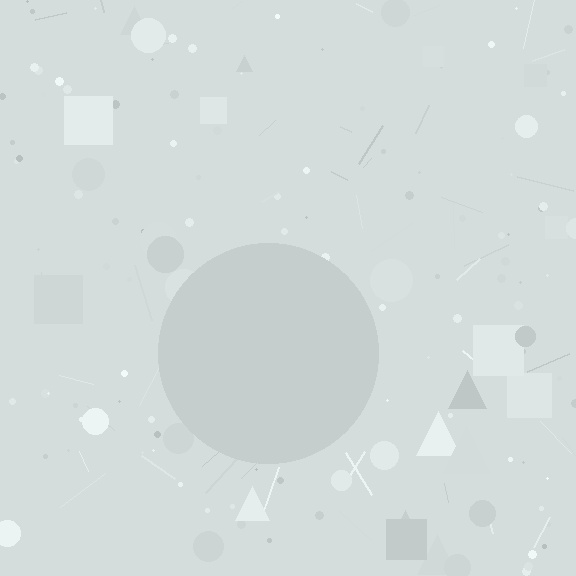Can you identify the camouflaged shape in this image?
The camouflaged shape is a circle.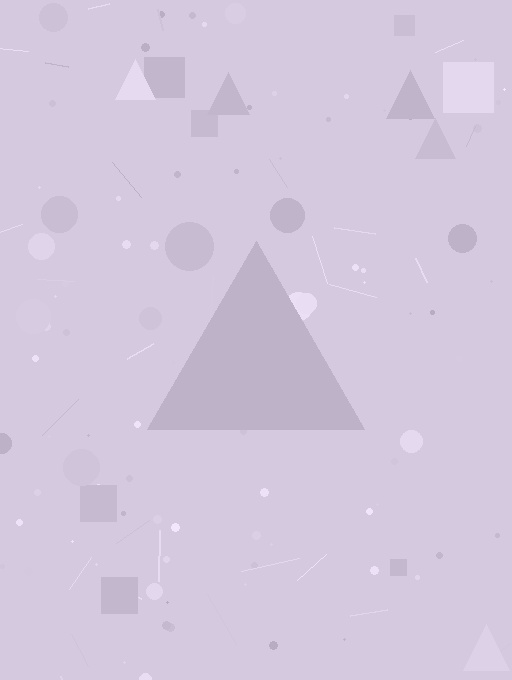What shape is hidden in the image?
A triangle is hidden in the image.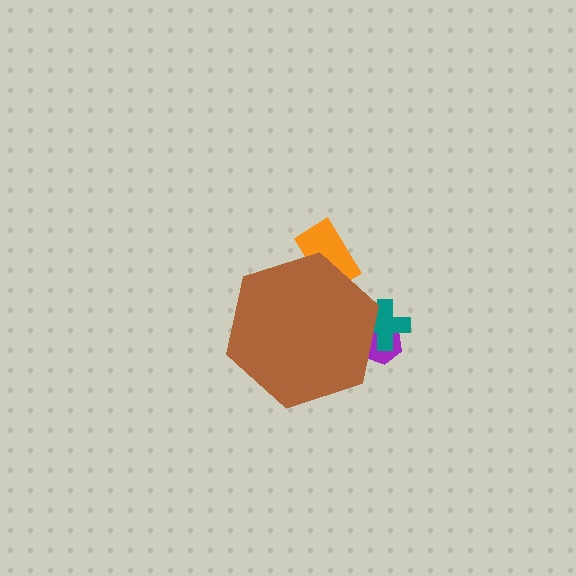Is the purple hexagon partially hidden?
Yes, the purple hexagon is partially hidden behind the brown hexagon.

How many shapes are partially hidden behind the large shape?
3 shapes are partially hidden.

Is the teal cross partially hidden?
Yes, the teal cross is partially hidden behind the brown hexagon.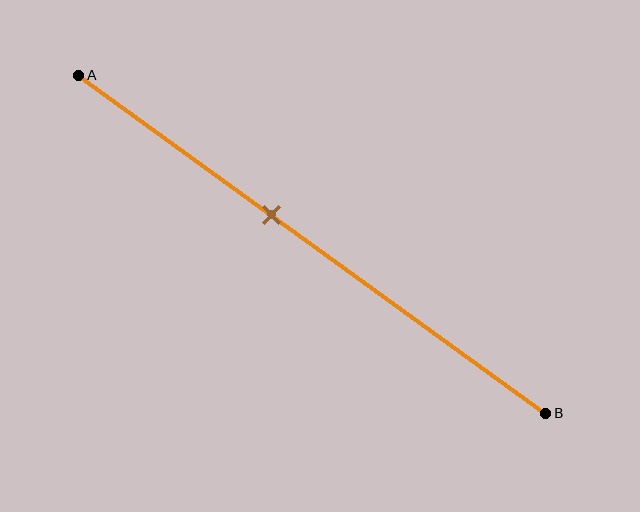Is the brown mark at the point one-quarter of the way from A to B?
No, the mark is at about 40% from A, not at the 25% one-quarter point.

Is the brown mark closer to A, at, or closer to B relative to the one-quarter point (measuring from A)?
The brown mark is closer to point B than the one-quarter point of segment AB.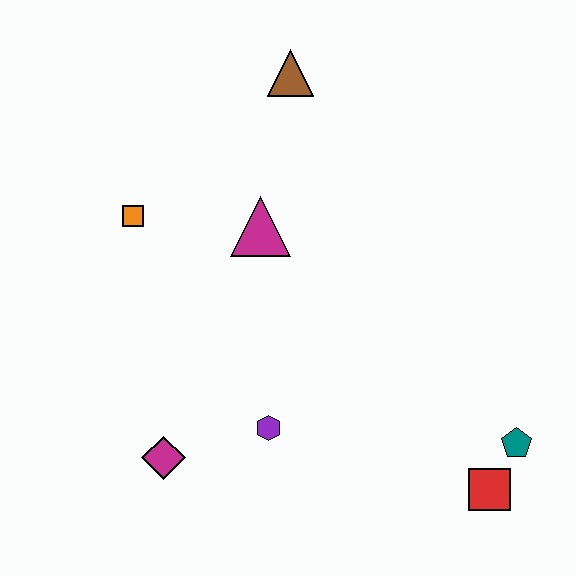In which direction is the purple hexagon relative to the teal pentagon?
The purple hexagon is to the left of the teal pentagon.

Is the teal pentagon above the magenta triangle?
No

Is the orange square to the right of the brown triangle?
No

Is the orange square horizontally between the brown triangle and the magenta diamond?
No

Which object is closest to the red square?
The teal pentagon is closest to the red square.